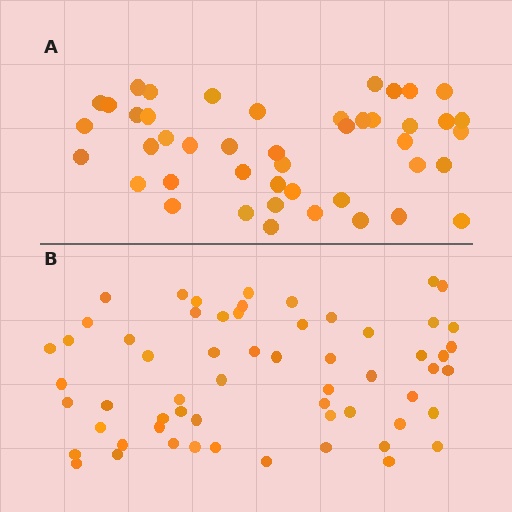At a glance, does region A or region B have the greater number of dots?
Region B (the bottom region) has more dots.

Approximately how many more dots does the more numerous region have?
Region B has approximately 15 more dots than region A.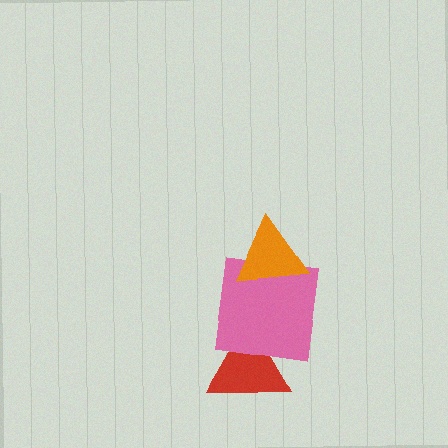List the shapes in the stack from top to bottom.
From top to bottom: the orange triangle, the pink square, the red triangle.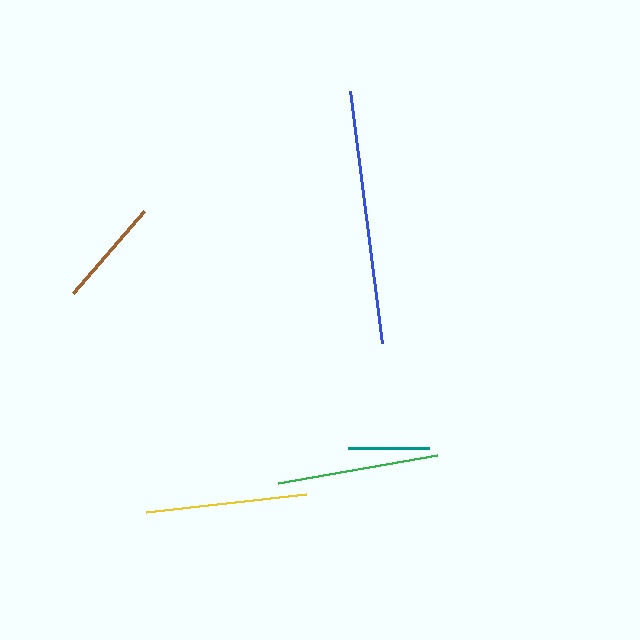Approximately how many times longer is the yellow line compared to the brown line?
The yellow line is approximately 1.5 times the length of the brown line.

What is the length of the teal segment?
The teal segment is approximately 81 pixels long.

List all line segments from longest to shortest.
From longest to shortest: blue, green, yellow, brown, teal.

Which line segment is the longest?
The blue line is the longest at approximately 254 pixels.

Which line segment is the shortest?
The teal line is the shortest at approximately 81 pixels.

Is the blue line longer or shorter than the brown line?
The blue line is longer than the brown line.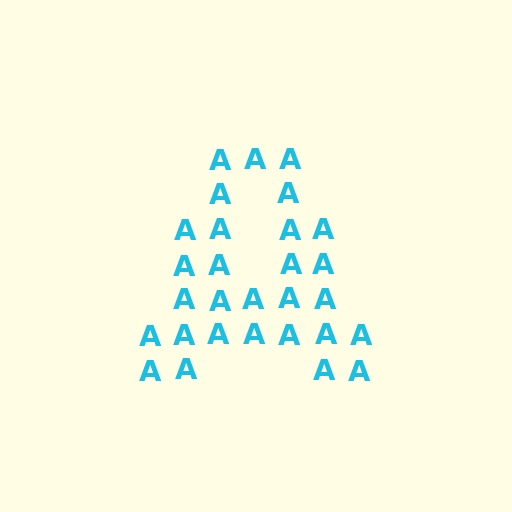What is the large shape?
The large shape is the letter A.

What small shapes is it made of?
It is made of small letter A's.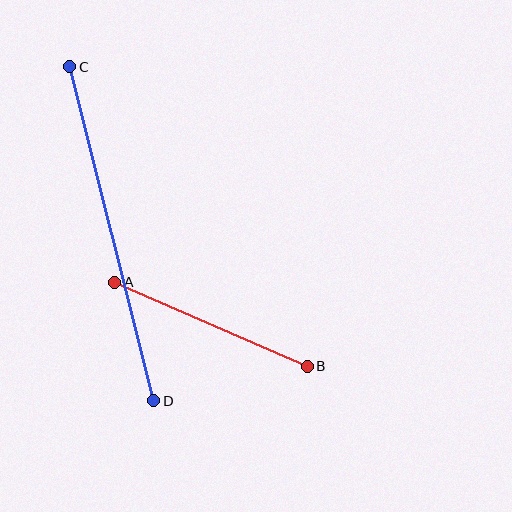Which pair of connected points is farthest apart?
Points C and D are farthest apart.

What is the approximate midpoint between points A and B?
The midpoint is at approximately (211, 324) pixels.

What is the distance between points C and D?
The distance is approximately 345 pixels.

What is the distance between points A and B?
The distance is approximately 210 pixels.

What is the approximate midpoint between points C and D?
The midpoint is at approximately (112, 234) pixels.